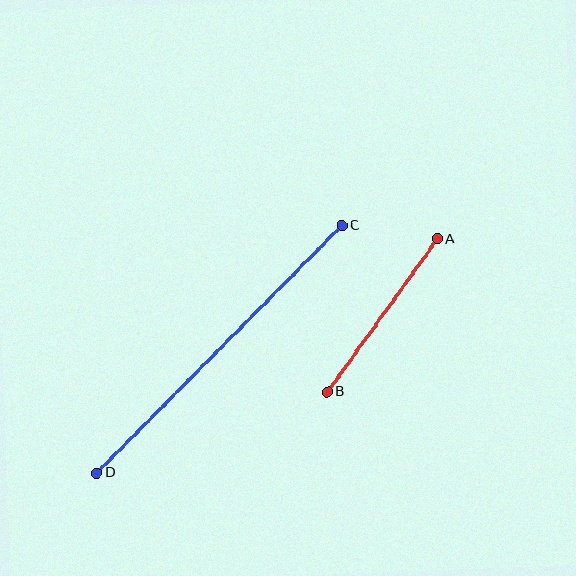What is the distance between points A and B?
The distance is approximately 189 pixels.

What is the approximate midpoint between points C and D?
The midpoint is at approximately (219, 349) pixels.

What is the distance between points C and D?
The distance is approximately 348 pixels.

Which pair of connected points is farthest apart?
Points C and D are farthest apart.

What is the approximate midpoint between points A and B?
The midpoint is at approximately (382, 316) pixels.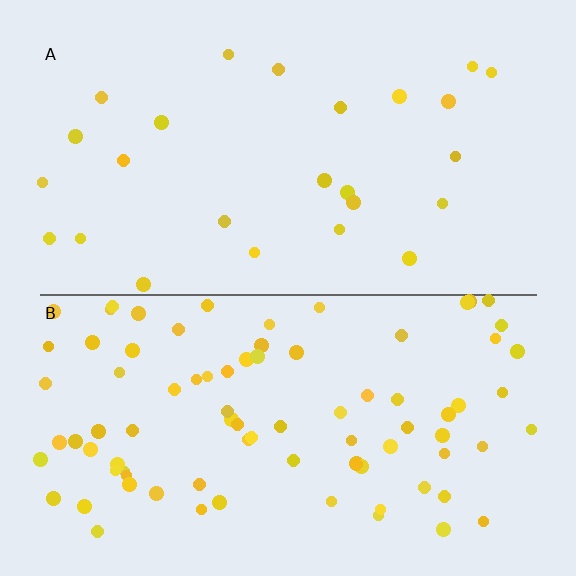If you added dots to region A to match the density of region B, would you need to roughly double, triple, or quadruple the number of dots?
Approximately triple.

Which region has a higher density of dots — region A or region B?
B (the bottom).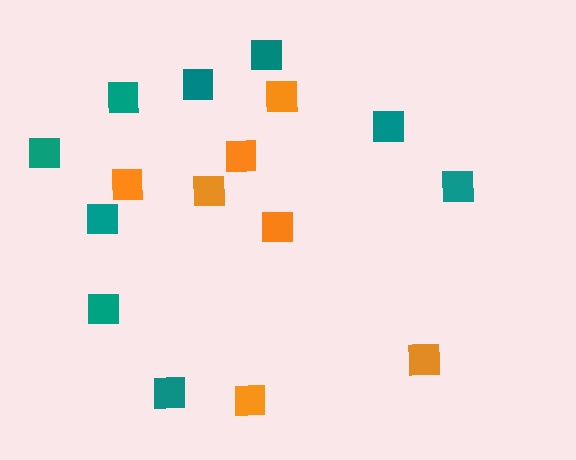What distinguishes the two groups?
There are 2 groups: one group of orange squares (7) and one group of teal squares (9).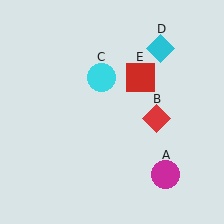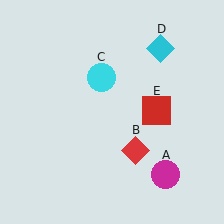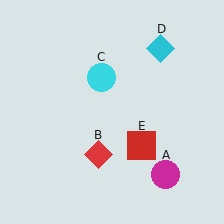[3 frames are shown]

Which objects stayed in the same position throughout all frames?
Magenta circle (object A) and cyan circle (object C) and cyan diamond (object D) remained stationary.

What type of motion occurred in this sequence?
The red diamond (object B), red square (object E) rotated clockwise around the center of the scene.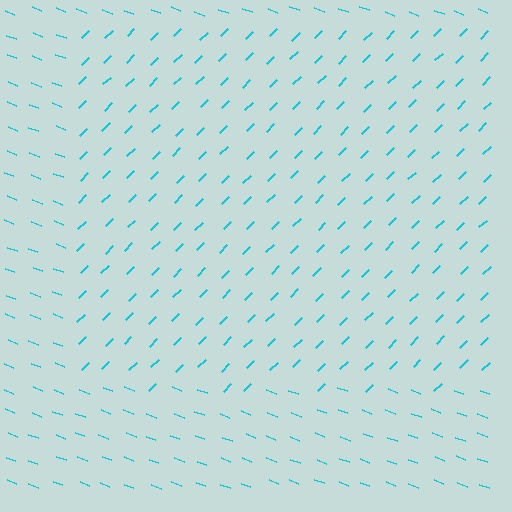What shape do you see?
I see a rectangle.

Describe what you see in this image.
The image is filled with small cyan line segments. A rectangle region in the image has lines oriented differently from the surrounding lines, creating a visible texture boundary.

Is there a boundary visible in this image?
Yes, there is a texture boundary formed by a change in line orientation.